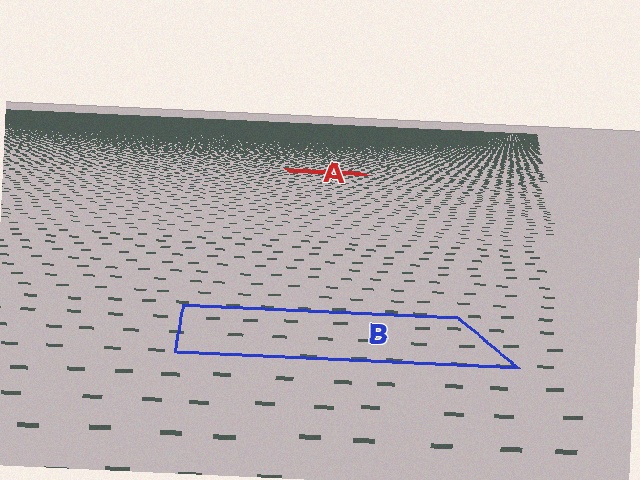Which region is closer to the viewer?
Region B is closer. The texture elements there are larger and more spread out.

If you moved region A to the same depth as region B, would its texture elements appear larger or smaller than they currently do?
They would appear larger. At a closer depth, the same texture elements are projected at a bigger on-screen size.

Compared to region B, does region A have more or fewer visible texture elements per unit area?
Region A has more texture elements per unit area — they are packed more densely because it is farther away.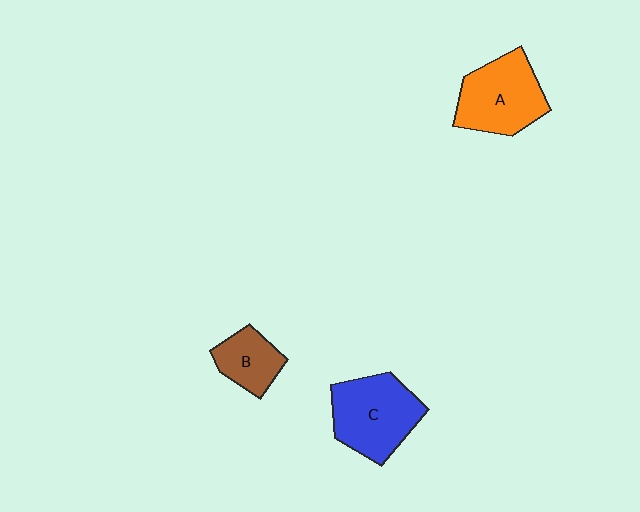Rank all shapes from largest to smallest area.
From largest to smallest: C (blue), A (orange), B (brown).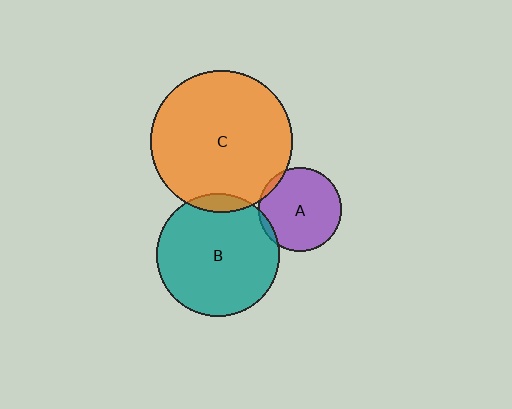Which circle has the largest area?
Circle C (orange).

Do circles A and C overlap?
Yes.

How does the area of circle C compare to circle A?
Approximately 2.9 times.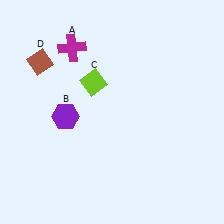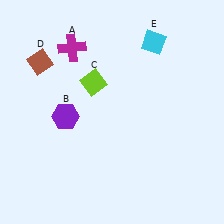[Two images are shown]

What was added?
A cyan diamond (E) was added in Image 2.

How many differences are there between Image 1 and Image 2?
There is 1 difference between the two images.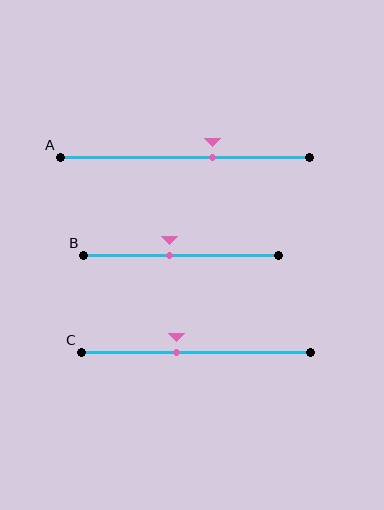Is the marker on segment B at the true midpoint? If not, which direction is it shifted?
No, the marker on segment B is shifted to the left by about 6% of the segment length.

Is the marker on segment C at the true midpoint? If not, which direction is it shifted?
No, the marker on segment C is shifted to the left by about 9% of the segment length.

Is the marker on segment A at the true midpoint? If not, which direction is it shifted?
No, the marker on segment A is shifted to the right by about 11% of the segment length.